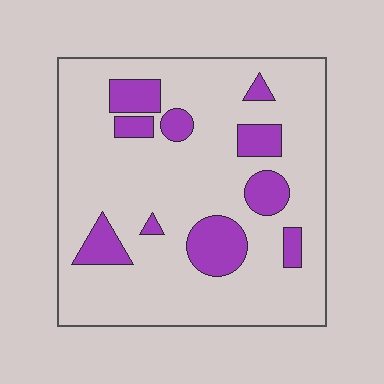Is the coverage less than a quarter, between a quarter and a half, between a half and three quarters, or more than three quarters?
Less than a quarter.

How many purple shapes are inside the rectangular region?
10.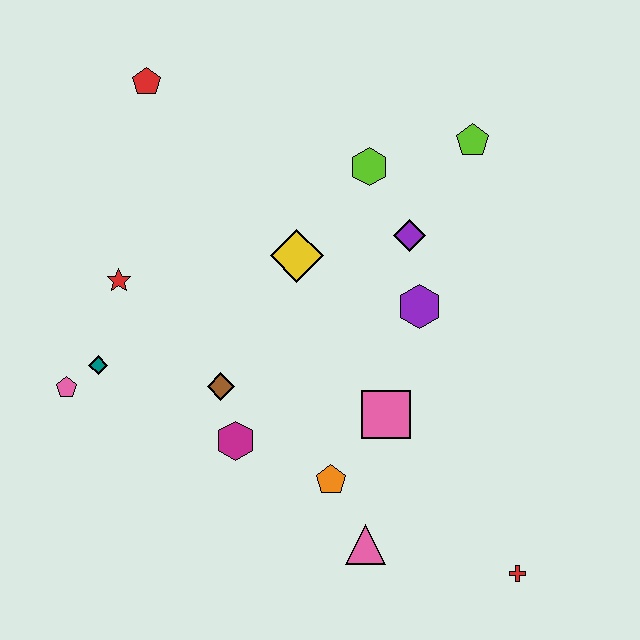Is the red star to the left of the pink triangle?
Yes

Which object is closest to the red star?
The teal diamond is closest to the red star.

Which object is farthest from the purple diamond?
The pink pentagon is farthest from the purple diamond.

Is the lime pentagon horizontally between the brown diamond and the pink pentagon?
No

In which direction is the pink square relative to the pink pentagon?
The pink square is to the right of the pink pentagon.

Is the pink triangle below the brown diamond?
Yes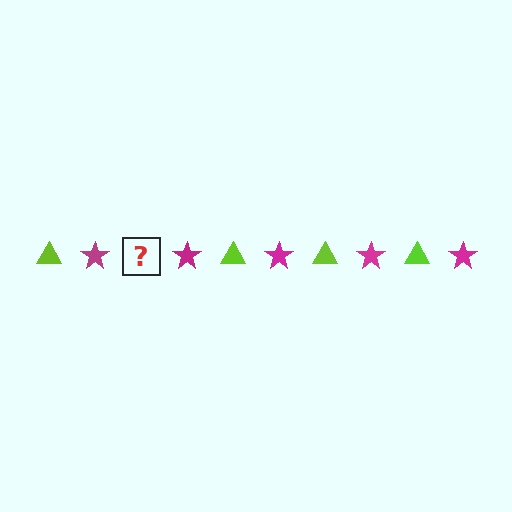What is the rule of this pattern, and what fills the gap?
The rule is that the pattern alternates between lime triangle and magenta star. The gap should be filled with a lime triangle.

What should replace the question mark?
The question mark should be replaced with a lime triangle.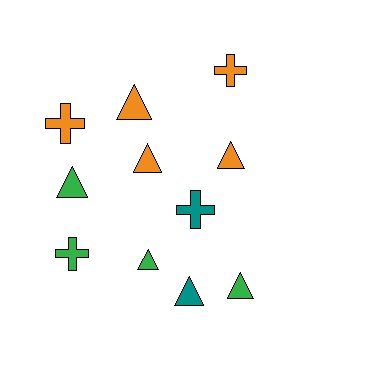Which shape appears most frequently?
Triangle, with 7 objects.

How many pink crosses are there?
There are no pink crosses.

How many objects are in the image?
There are 11 objects.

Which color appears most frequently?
Orange, with 5 objects.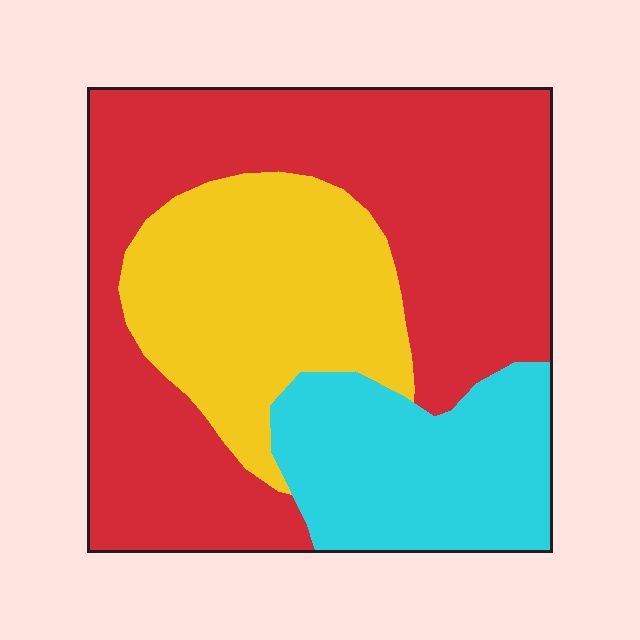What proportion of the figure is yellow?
Yellow takes up between a quarter and a half of the figure.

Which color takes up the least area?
Cyan, at roughly 20%.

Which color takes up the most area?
Red, at roughly 55%.